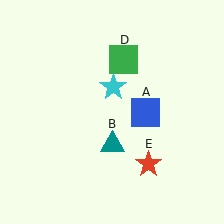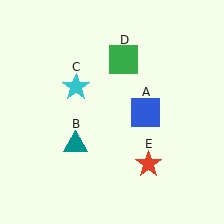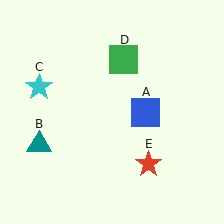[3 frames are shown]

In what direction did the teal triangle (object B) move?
The teal triangle (object B) moved left.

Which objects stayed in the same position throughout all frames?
Blue square (object A) and green square (object D) and red star (object E) remained stationary.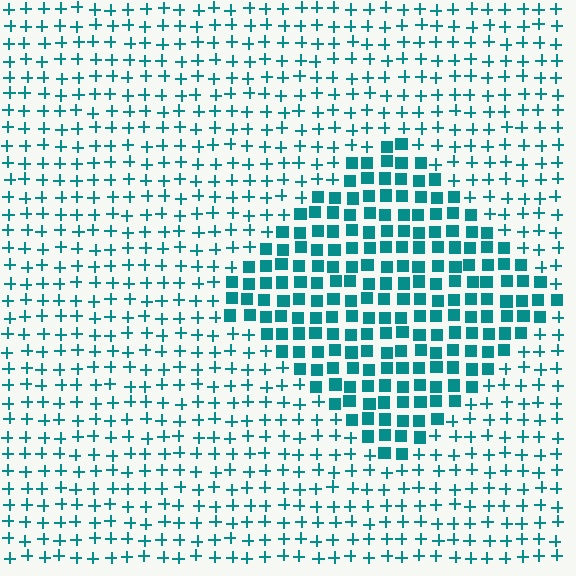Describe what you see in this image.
The image is filled with small teal elements arranged in a uniform grid. A diamond-shaped region contains squares, while the surrounding area contains plus signs. The boundary is defined purely by the change in element shape.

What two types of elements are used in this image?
The image uses squares inside the diamond region and plus signs outside it.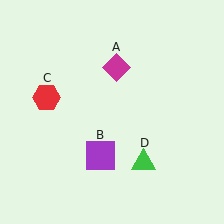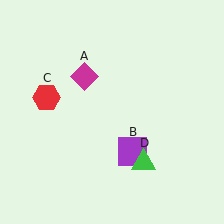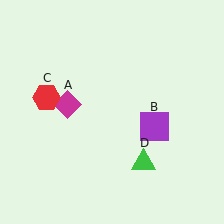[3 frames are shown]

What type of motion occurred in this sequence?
The magenta diamond (object A), purple square (object B) rotated counterclockwise around the center of the scene.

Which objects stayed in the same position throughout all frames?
Red hexagon (object C) and green triangle (object D) remained stationary.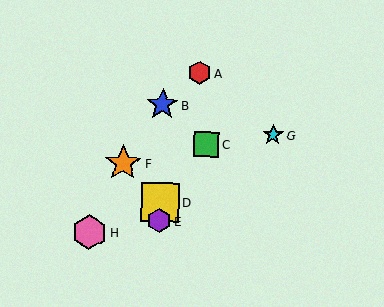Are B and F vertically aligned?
No, B is at x≈163 and F is at x≈123.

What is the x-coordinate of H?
Object H is at x≈89.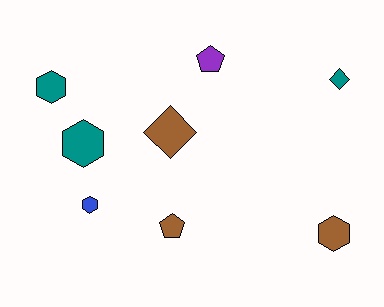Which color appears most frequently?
Teal, with 3 objects.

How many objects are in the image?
There are 8 objects.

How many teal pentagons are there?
There are no teal pentagons.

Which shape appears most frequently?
Hexagon, with 4 objects.